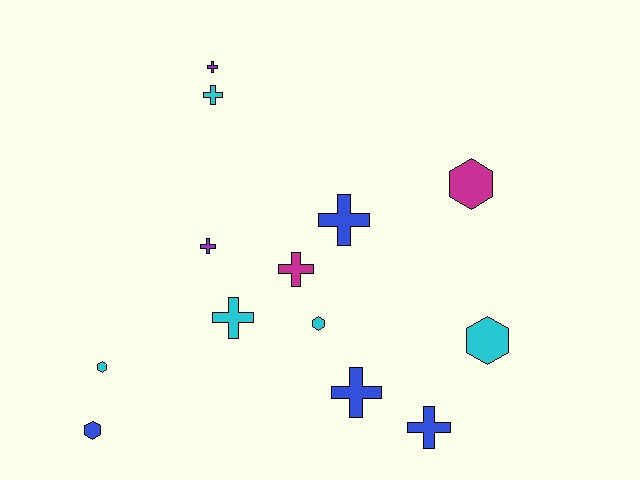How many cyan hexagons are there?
There are 3 cyan hexagons.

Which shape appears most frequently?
Cross, with 8 objects.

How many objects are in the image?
There are 13 objects.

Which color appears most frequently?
Cyan, with 5 objects.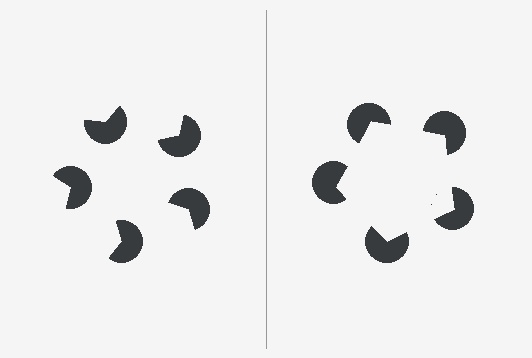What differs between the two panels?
The pac-man discs are positioned identically on both sides; only the wedge orientations differ. On the right they align to a pentagon; on the left they are misaligned.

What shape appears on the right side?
An illusory pentagon.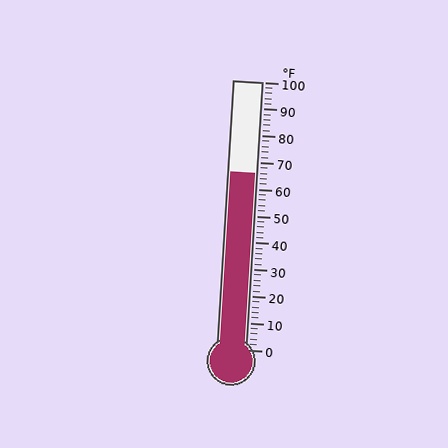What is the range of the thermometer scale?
The thermometer scale ranges from 0°F to 100°F.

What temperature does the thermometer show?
The thermometer shows approximately 66°F.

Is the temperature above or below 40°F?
The temperature is above 40°F.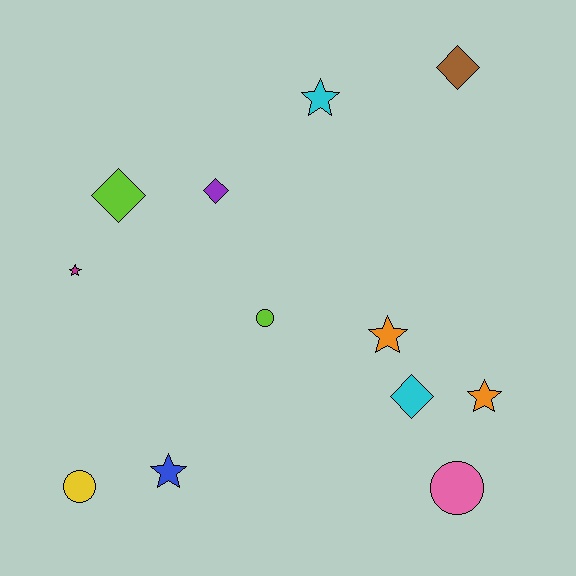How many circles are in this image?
There are 3 circles.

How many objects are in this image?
There are 12 objects.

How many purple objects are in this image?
There is 1 purple object.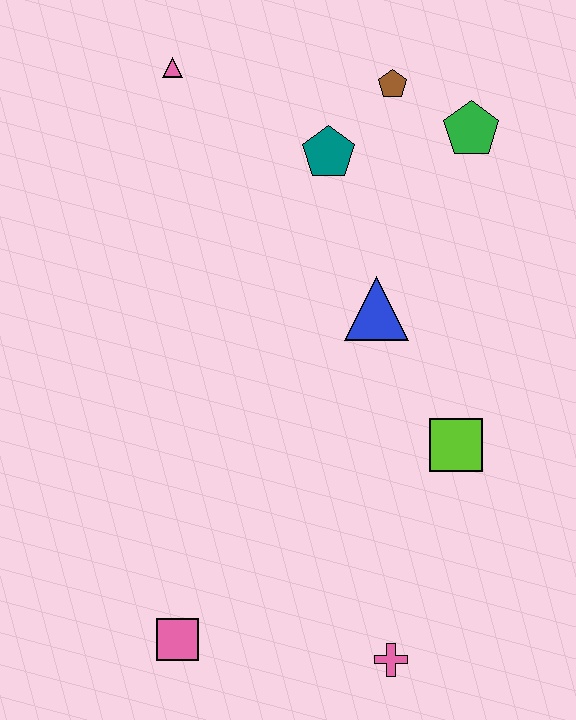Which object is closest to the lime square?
The blue triangle is closest to the lime square.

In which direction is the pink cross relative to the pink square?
The pink cross is to the right of the pink square.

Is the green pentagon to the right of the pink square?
Yes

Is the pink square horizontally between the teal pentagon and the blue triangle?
No